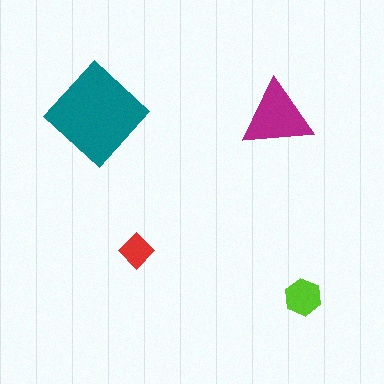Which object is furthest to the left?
The teal diamond is leftmost.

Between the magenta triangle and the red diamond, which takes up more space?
The magenta triangle.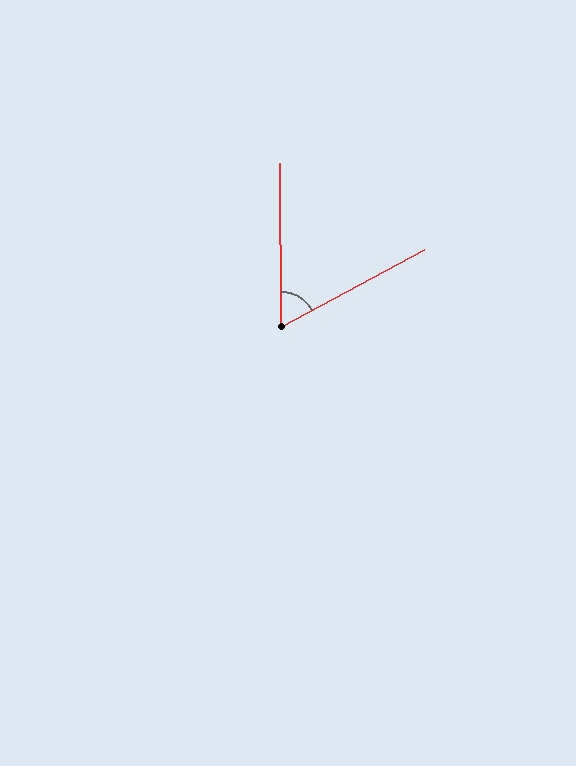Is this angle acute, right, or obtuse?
It is acute.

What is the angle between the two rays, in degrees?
Approximately 62 degrees.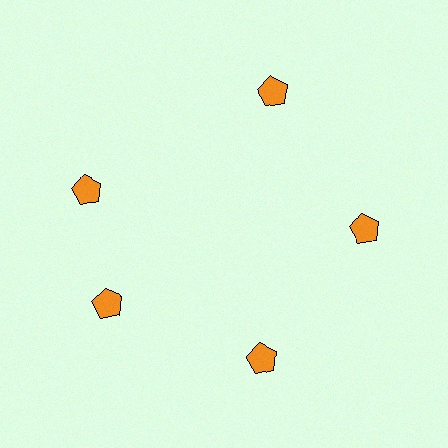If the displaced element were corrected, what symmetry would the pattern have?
It would have 5-fold rotational symmetry — the pattern would map onto itself every 72 degrees.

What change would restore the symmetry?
The symmetry would be restored by rotating it back into even spacing with its neighbors so that all 5 pentagons sit at equal angles and equal distance from the center.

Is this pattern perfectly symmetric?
No. The 5 orange pentagons are arranged in a ring, but one element near the 10 o'clock position is rotated out of alignment along the ring, breaking the 5-fold rotational symmetry.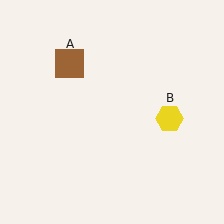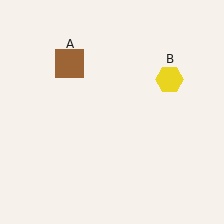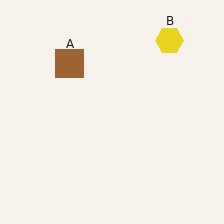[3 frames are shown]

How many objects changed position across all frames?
1 object changed position: yellow hexagon (object B).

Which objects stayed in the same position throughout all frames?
Brown square (object A) remained stationary.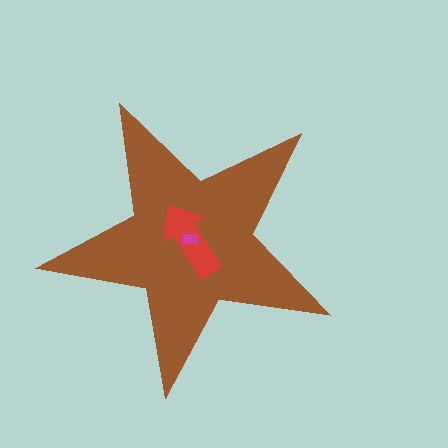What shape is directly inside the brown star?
The red arrow.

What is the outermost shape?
The brown star.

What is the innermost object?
The magenta rectangle.